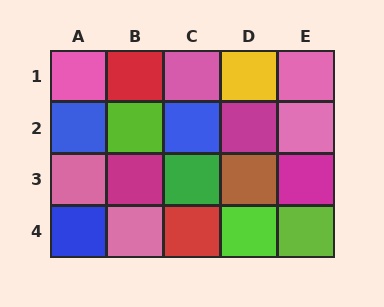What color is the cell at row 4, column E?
Lime.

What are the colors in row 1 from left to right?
Pink, red, pink, yellow, pink.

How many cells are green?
1 cell is green.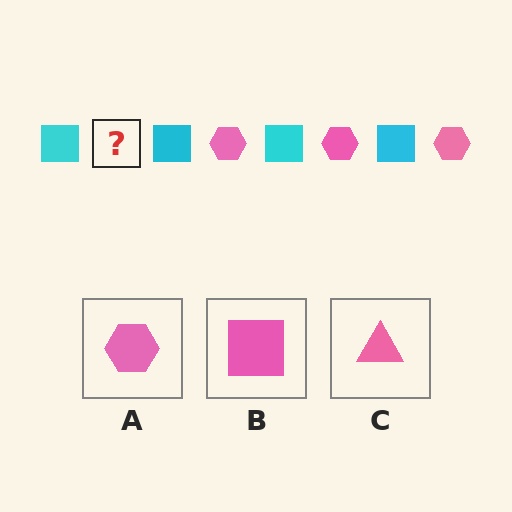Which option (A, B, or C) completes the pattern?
A.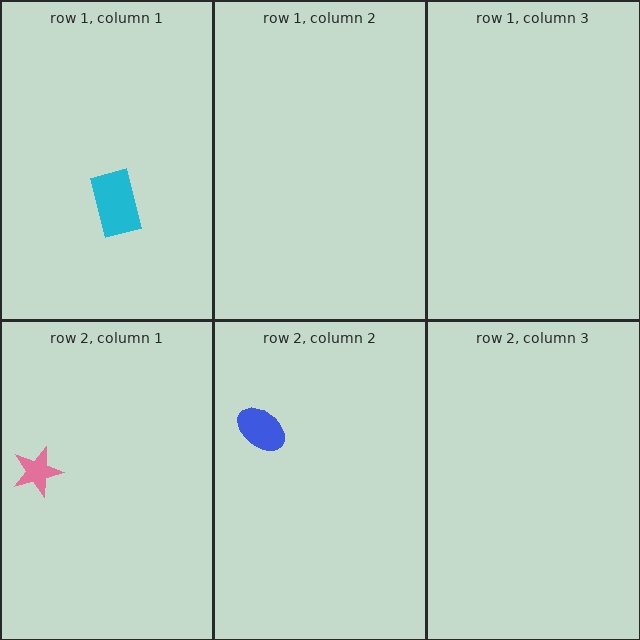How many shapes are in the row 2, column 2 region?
1.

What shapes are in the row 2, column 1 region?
The pink star.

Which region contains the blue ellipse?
The row 2, column 2 region.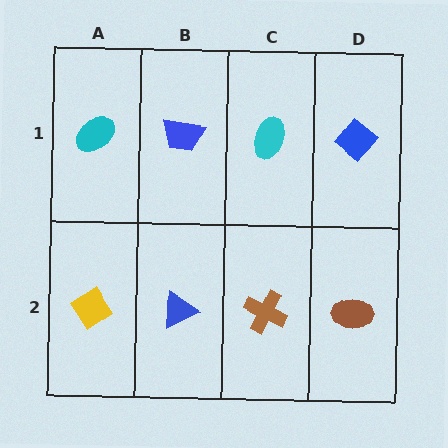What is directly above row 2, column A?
A cyan ellipse.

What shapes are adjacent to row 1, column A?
A yellow diamond (row 2, column A), a blue trapezoid (row 1, column B).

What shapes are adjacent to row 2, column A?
A cyan ellipse (row 1, column A), a blue triangle (row 2, column B).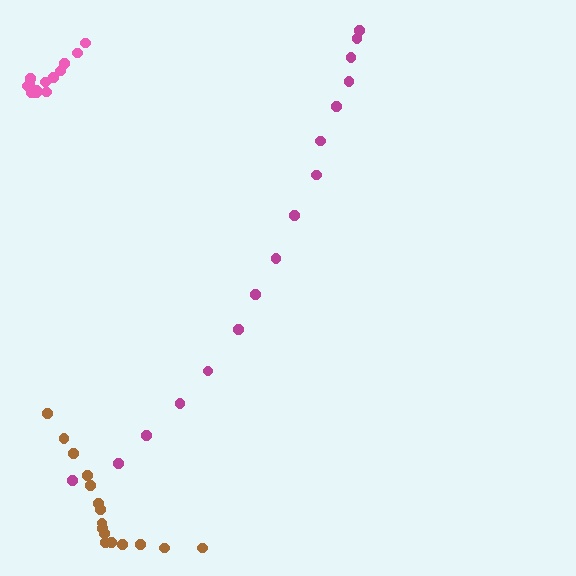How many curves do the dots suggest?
There are 3 distinct paths.